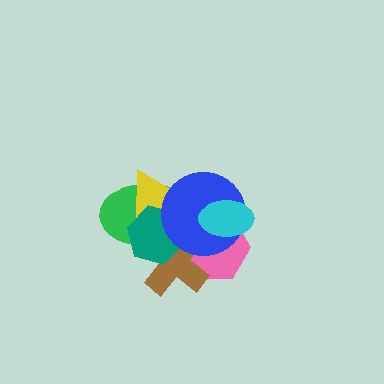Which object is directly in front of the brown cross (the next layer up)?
The teal hexagon is directly in front of the brown cross.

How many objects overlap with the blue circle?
6 objects overlap with the blue circle.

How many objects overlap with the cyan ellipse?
2 objects overlap with the cyan ellipse.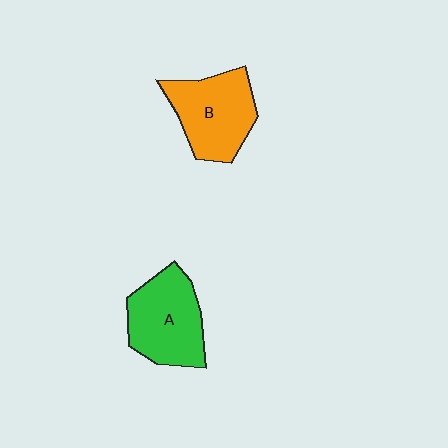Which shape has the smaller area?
Shape B (orange).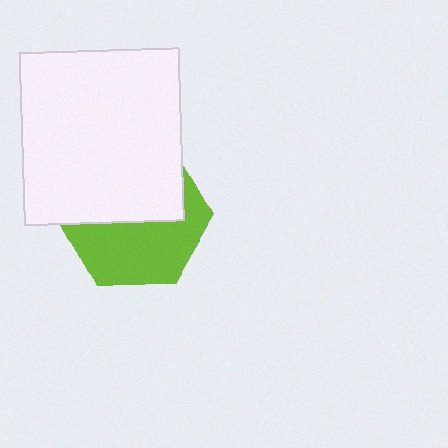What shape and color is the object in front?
The object in front is a white rectangle.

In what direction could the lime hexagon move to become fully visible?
The lime hexagon could move down. That would shift it out from behind the white rectangle entirely.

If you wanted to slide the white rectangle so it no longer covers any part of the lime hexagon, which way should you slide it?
Slide it up — that is the most direct way to separate the two shapes.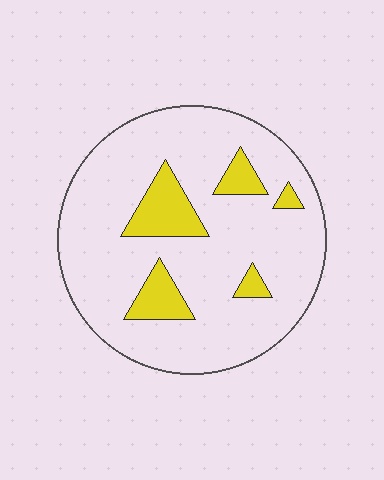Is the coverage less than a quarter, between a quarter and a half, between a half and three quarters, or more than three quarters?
Less than a quarter.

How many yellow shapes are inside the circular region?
5.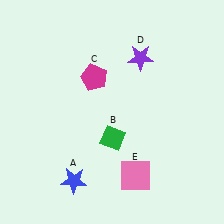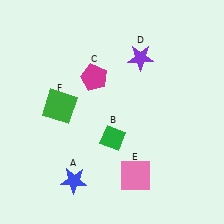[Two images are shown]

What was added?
A green square (F) was added in Image 2.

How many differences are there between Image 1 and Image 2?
There is 1 difference between the two images.